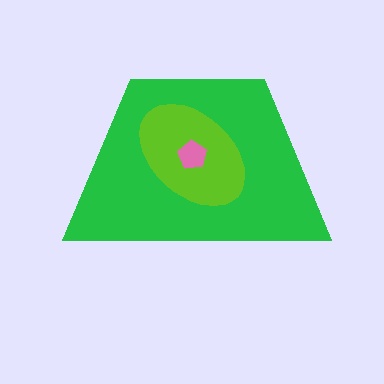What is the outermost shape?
The green trapezoid.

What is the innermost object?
The pink pentagon.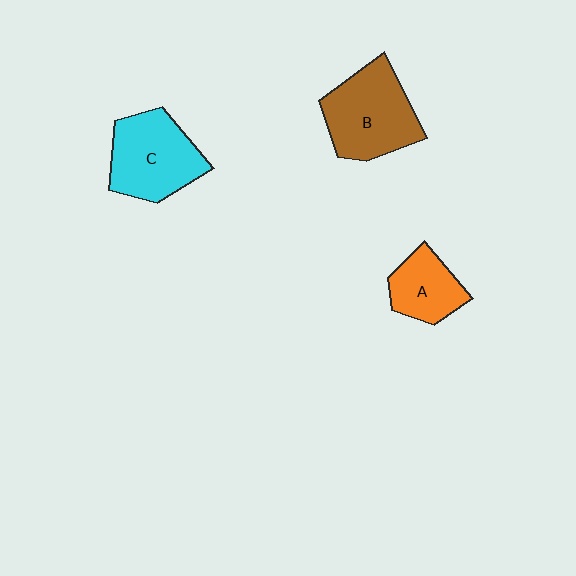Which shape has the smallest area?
Shape A (orange).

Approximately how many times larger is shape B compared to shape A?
Approximately 1.7 times.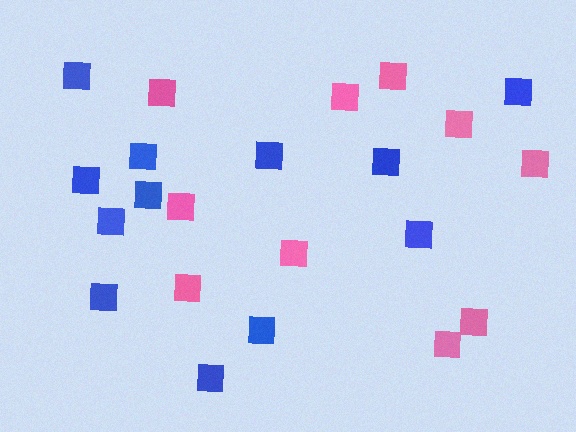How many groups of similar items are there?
There are 2 groups: one group of pink squares (10) and one group of blue squares (12).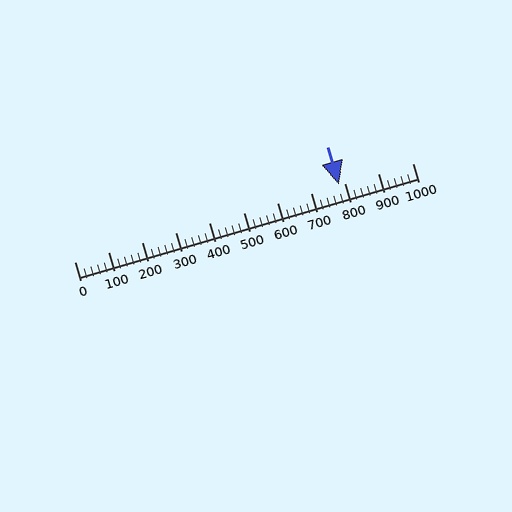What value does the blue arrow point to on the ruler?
The blue arrow points to approximately 782.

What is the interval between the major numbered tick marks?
The major tick marks are spaced 100 units apart.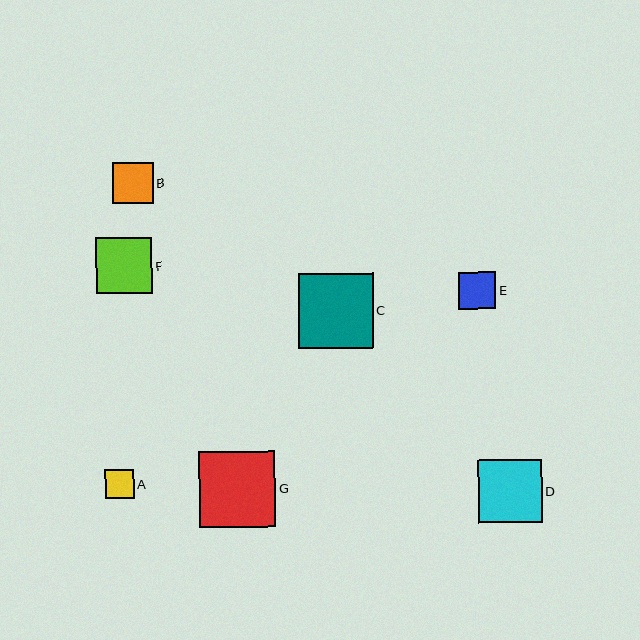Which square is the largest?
Square G is the largest with a size of approximately 76 pixels.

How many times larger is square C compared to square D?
Square C is approximately 1.2 times the size of square D.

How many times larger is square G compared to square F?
Square G is approximately 1.4 times the size of square F.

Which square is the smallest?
Square A is the smallest with a size of approximately 29 pixels.